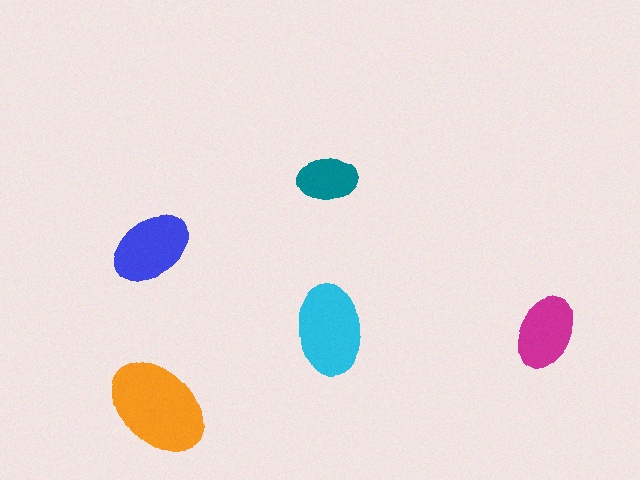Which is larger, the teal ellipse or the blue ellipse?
The blue one.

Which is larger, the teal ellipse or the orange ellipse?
The orange one.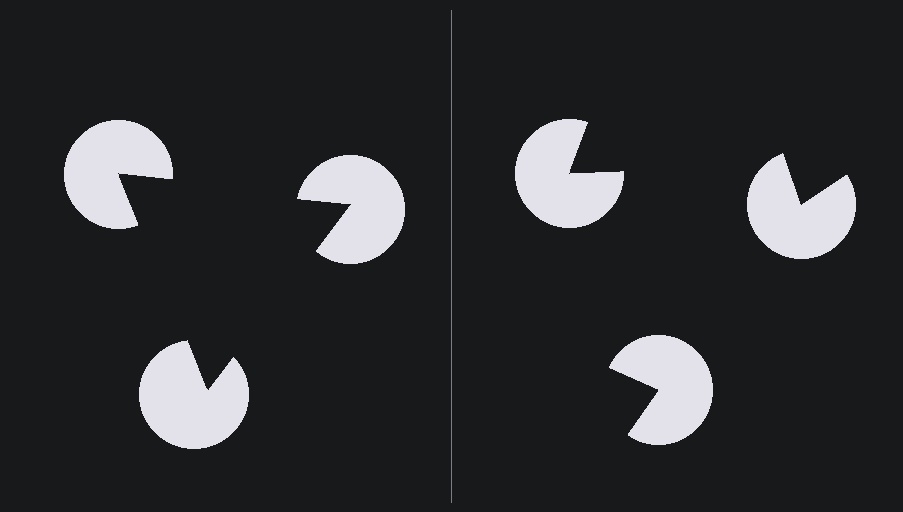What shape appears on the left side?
An illusory triangle.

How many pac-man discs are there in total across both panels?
6 — 3 on each side.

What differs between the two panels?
The pac-man discs are positioned identically on both sides; only the wedge orientations differ. On the left they align to a triangle; on the right they are misaligned.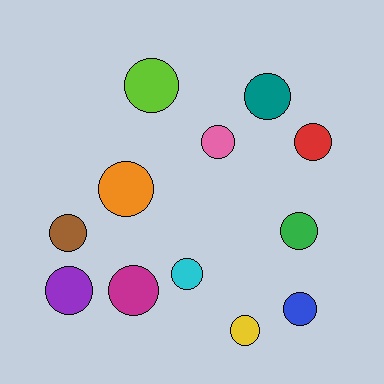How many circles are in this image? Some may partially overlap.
There are 12 circles.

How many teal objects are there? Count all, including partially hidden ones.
There is 1 teal object.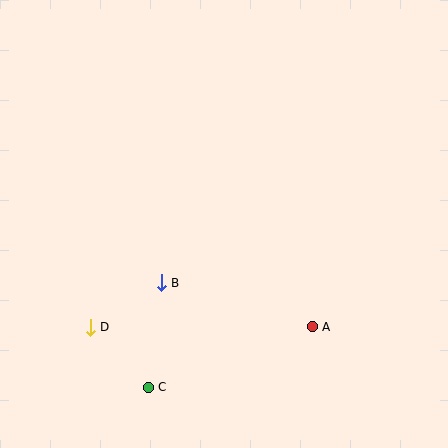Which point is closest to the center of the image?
Point B at (161, 283) is closest to the center.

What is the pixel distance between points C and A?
The distance between C and A is 175 pixels.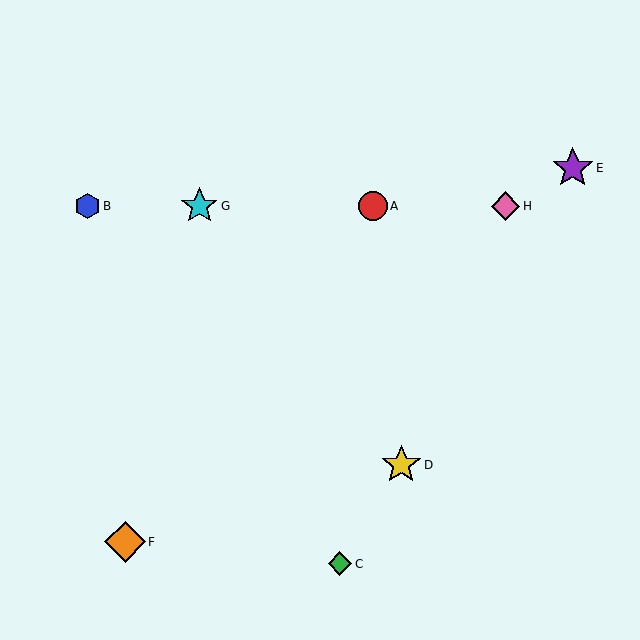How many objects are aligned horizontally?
4 objects (A, B, G, H) are aligned horizontally.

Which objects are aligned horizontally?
Objects A, B, G, H are aligned horizontally.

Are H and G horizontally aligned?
Yes, both are at y≈206.